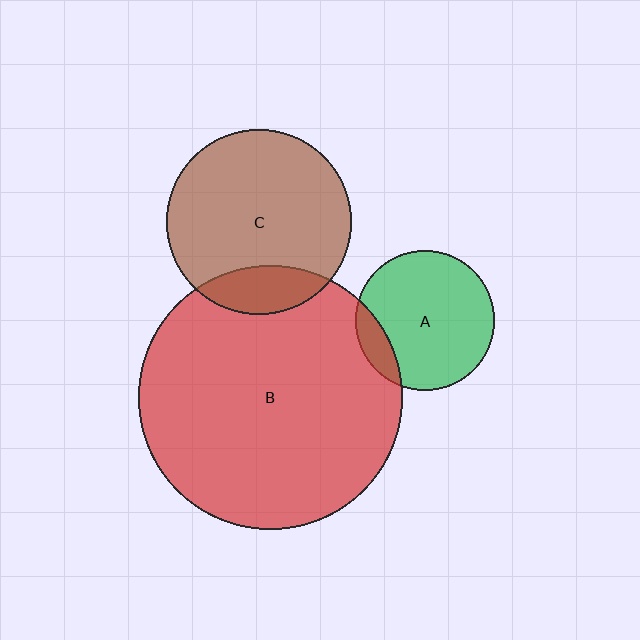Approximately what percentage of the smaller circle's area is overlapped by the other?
Approximately 15%.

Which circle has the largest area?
Circle B (red).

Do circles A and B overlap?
Yes.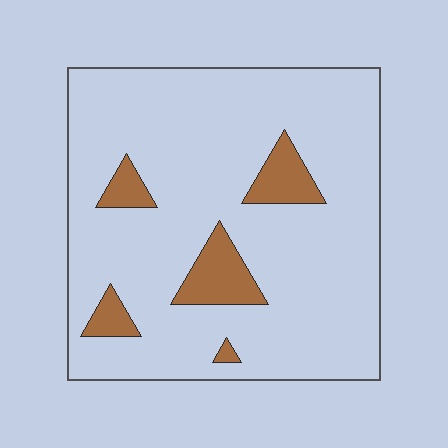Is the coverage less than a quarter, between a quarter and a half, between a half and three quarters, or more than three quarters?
Less than a quarter.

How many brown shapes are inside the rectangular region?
5.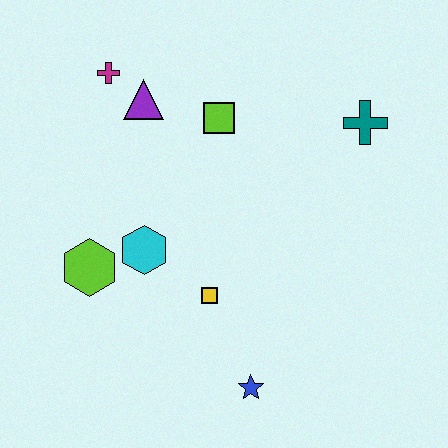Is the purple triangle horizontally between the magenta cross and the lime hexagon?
No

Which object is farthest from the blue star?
The magenta cross is farthest from the blue star.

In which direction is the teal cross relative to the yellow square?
The teal cross is above the yellow square.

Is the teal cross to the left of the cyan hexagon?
No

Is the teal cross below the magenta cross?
Yes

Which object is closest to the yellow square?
The cyan hexagon is closest to the yellow square.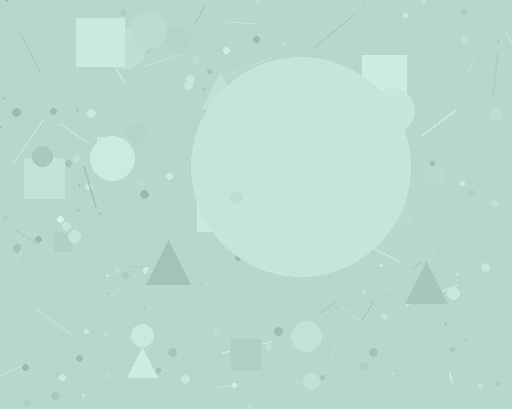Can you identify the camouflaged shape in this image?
The camouflaged shape is a circle.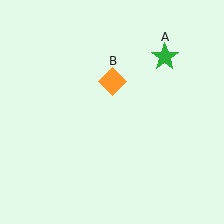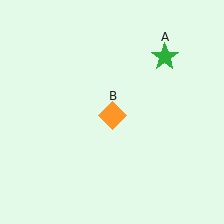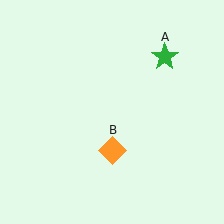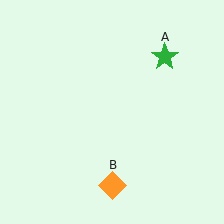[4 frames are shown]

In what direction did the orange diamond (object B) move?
The orange diamond (object B) moved down.